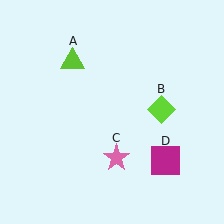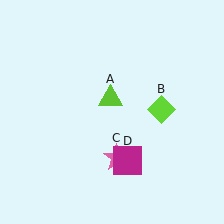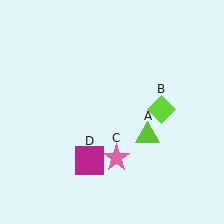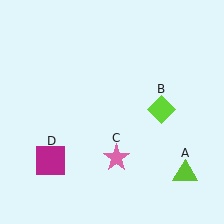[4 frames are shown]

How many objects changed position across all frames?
2 objects changed position: lime triangle (object A), magenta square (object D).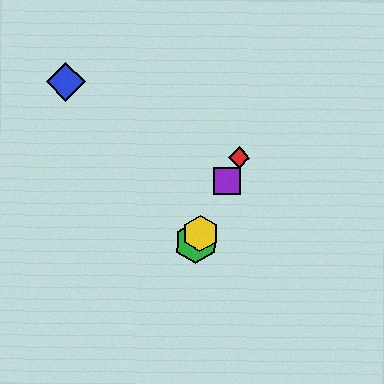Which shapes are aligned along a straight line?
The red diamond, the green hexagon, the yellow hexagon, the purple square are aligned along a straight line.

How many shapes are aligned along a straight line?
4 shapes (the red diamond, the green hexagon, the yellow hexagon, the purple square) are aligned along a straight line.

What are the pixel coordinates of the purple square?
The purple square is at (227, 182).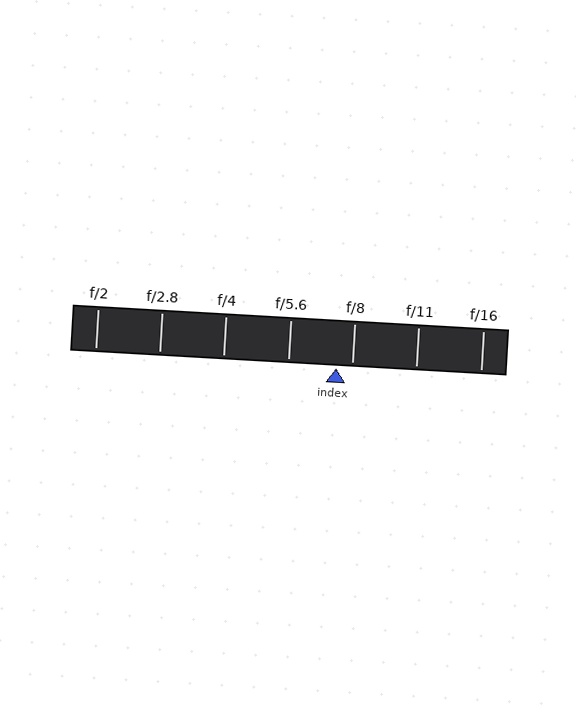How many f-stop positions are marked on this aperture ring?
There are 7 f-stop positions marked.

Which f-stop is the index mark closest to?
The index mark is closest to f/8.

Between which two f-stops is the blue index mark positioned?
The index mark is between f/5.6 and f/8.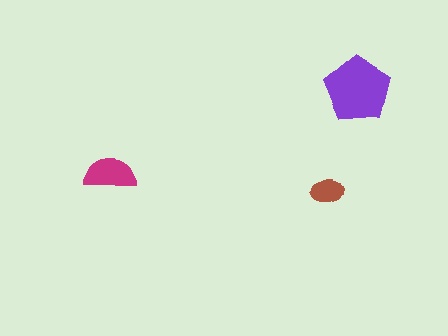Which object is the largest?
The purple pentagon.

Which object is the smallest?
The brown ellipse.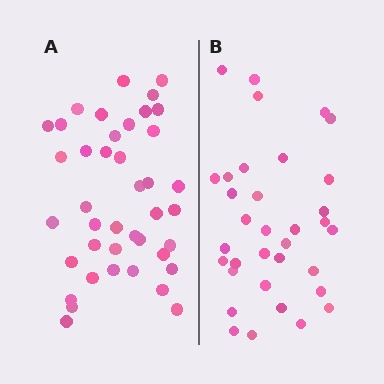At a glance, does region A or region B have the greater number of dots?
Region A (the left region) has more dots.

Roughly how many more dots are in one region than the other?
Region A has roughly 8 or so more dots than region B.